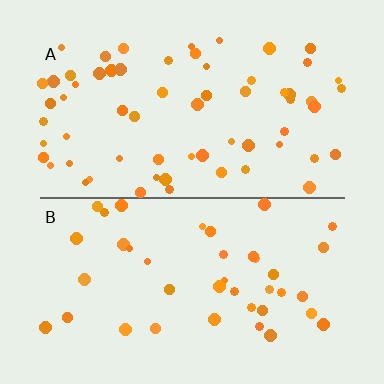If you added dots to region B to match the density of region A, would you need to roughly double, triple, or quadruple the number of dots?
Approximately double.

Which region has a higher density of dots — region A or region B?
A (the top).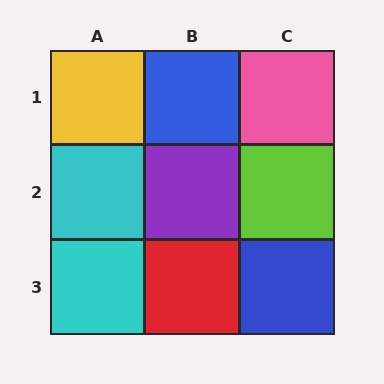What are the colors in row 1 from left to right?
Yellow, blue, pink.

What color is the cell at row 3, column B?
Red.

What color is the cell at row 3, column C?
Blue.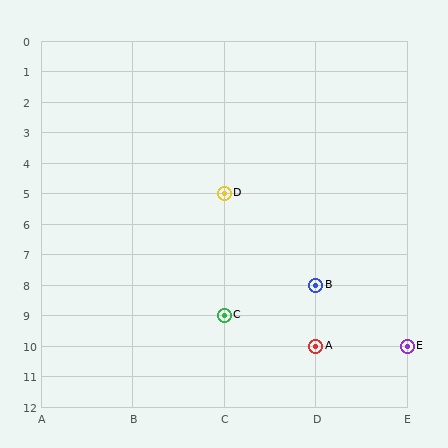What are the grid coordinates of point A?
Point A is at grid coordinates (D, 10).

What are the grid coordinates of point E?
Point E is at grid coordinates (E, 10).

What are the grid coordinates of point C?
Point C is at grid coordinates (C, 9).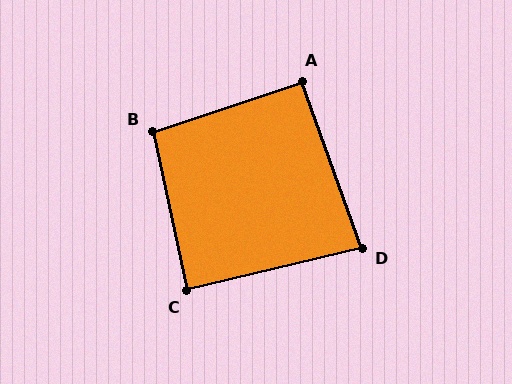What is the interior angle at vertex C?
Approximately 89 degrees (approximately right).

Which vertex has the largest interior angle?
B, at approximately 96 degrees.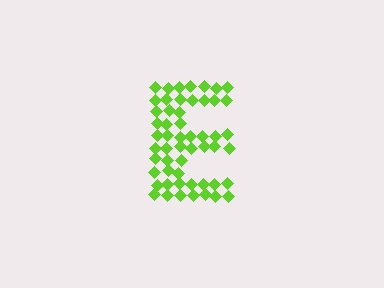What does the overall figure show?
The overall figure shows the letter E.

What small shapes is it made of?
It is made of small diamonds.